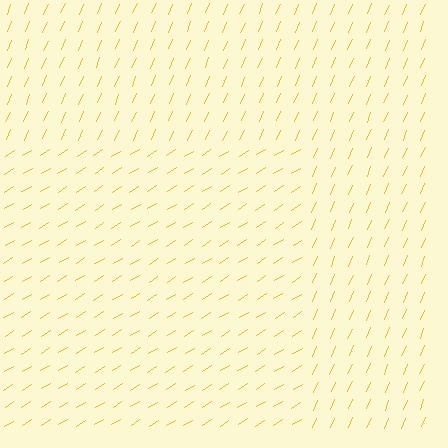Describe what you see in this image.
The image is filled with small yellow line segments. A rectangle region in the image has lines oriented differently from the surrounding lines, creating a visible texture boundary.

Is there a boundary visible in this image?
Yes, there is a texture boundary formed by a change in line orientation.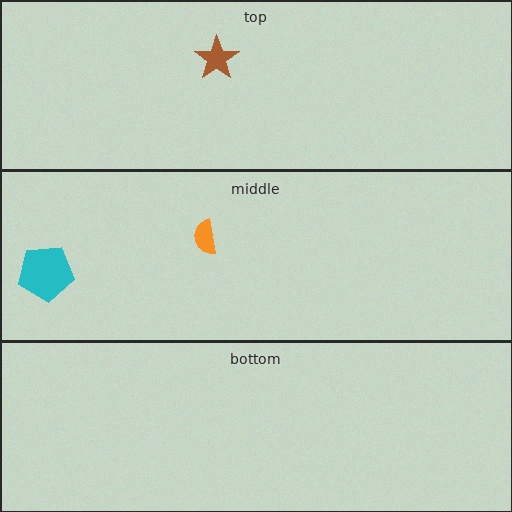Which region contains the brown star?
The top region.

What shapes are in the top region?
The brown star.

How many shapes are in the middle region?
2.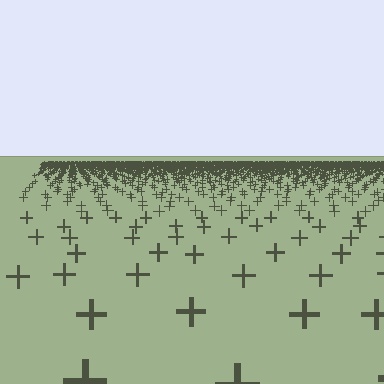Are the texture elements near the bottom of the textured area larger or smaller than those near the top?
Larger. Near the bottom, elements are closer to the viewer and appear at a bigger on-screen size.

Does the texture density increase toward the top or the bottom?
Density increases toward the top.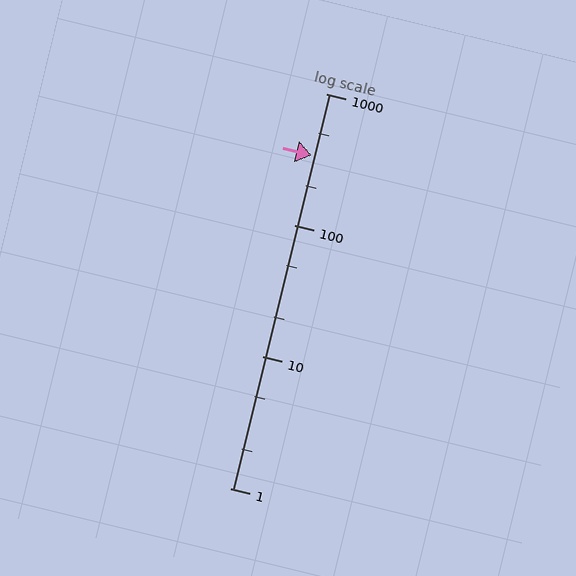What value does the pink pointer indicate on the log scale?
The pointer indicates approximately 340.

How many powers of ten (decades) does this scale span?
The scale spans 3 decades, from 1 to 1000.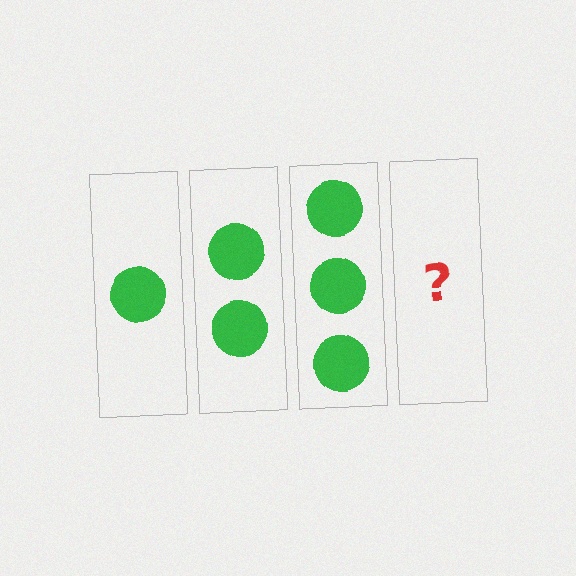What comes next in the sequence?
The next element should be 4 circles.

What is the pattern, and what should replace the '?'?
The pattern is that each step adds one more circle. The '?' should be 4 circles.